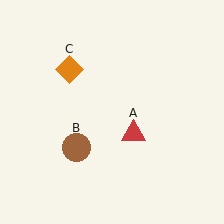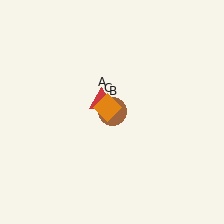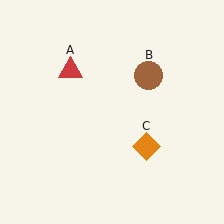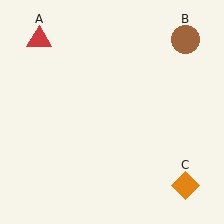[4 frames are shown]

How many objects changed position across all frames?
3 objects changed position: red triangle (object A), brown circle (object B), orange diamond (object C).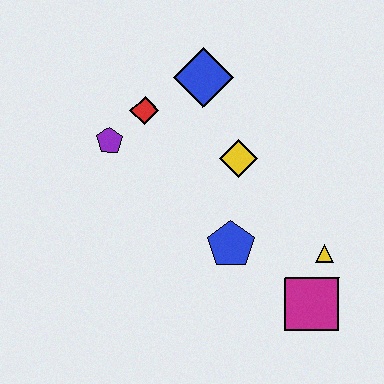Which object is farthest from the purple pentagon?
The magenta square is farthest from the purple pentagon.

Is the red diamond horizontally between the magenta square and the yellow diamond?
No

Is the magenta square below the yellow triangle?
Yes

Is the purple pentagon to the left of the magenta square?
Yes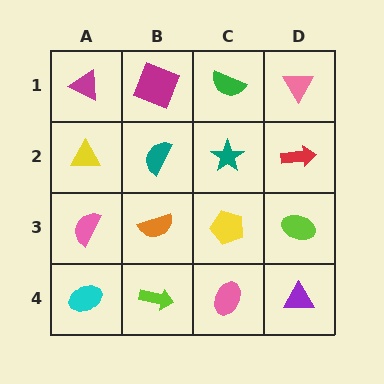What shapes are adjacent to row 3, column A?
A yellow triangle (row 2, column A), a cyan ellipse (row 4, column A), an orange semicircle (row 3, column B).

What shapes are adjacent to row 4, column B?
An orange semicircle (row 3, column B), a cyan ellipse (row 4, column A), a pink ellipse (row 4, column C).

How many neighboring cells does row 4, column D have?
2.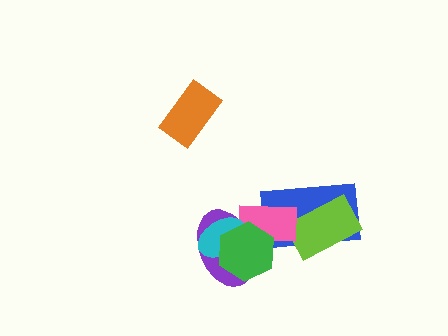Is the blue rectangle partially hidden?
Yes, it is partially covered by another shape.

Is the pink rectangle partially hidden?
Yes, it is partially covered by another shape.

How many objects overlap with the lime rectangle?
2 objects overlap with the lime rectangle.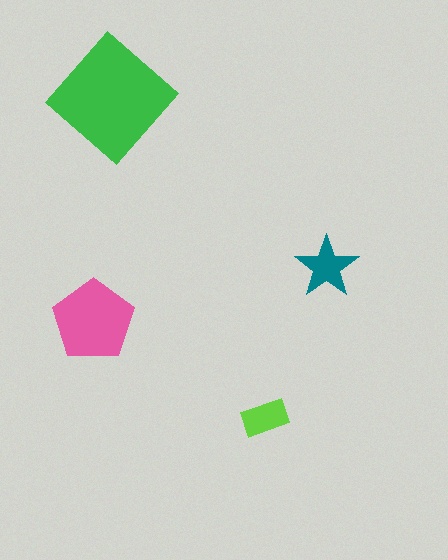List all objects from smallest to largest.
The lime rectangle, the teal star, the pink pentagon, the green diamond.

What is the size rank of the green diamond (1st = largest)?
1st.